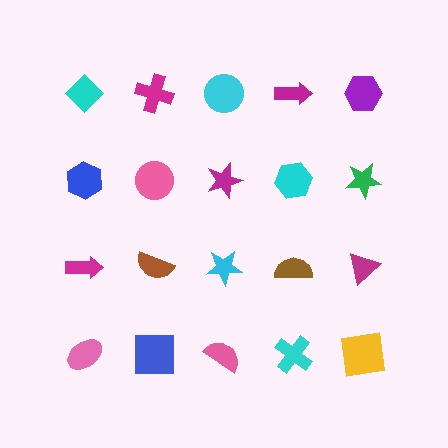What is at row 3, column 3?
A cyan star.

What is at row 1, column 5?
A purple hexagon.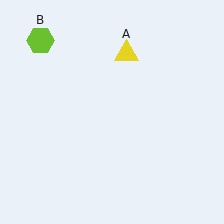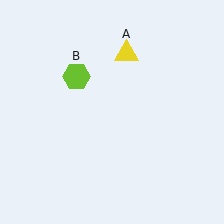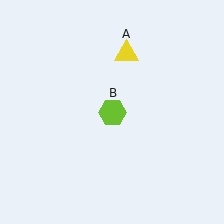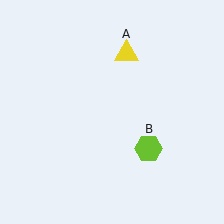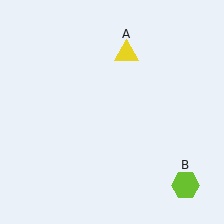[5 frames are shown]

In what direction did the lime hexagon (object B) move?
The lime hexagon (object B) moved down and to the right.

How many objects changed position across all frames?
1 object changed position: lime hexagon (object B).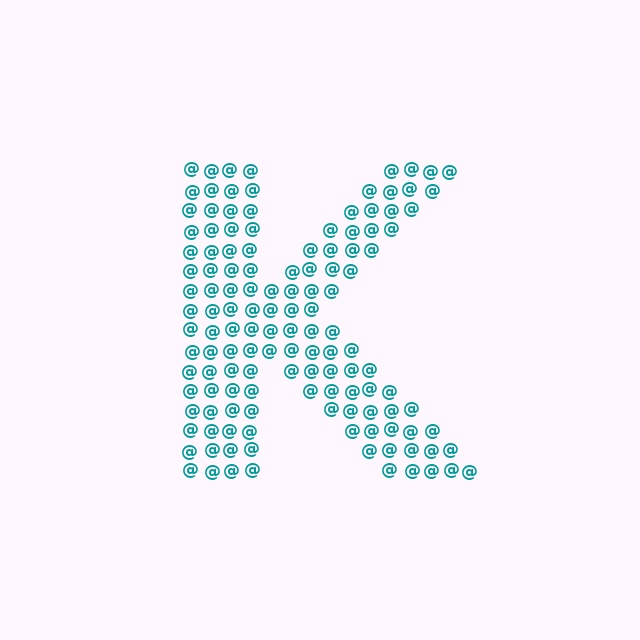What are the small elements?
The small elements are at signs.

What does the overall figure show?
The overall figure shows the letter K.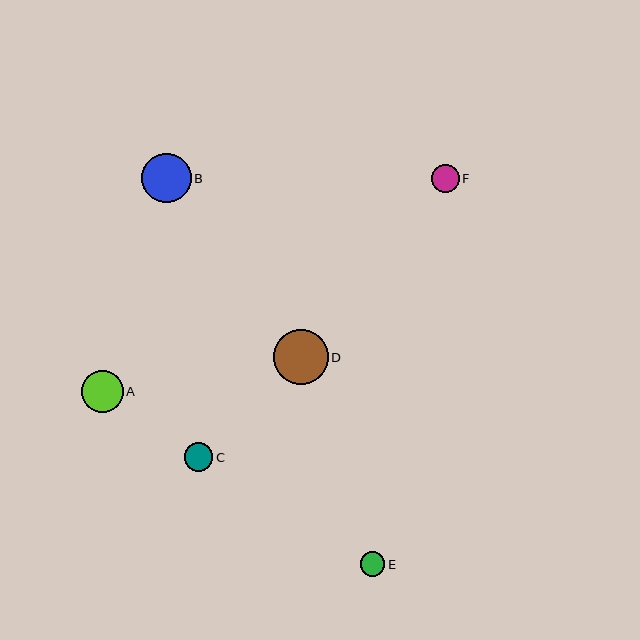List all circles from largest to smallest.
From largest to smallest: D, B, A, C, F, E.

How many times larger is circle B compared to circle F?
Circle B is approximately 1.8 times the size of circle F.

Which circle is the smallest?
Circle E is the smallest with a size of approximately 25 pixels.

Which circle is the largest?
Circle D is the largest with a size of approximately 54 pixels.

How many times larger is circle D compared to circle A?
Circle D is approximately 1.3 times the size of circle A.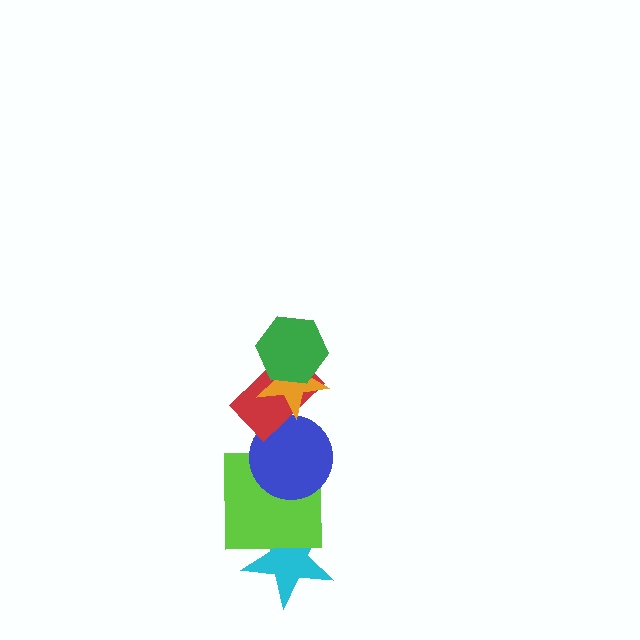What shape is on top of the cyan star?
The lime square is on top of the cyan star.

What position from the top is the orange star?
The orange star is 2nd from the top.